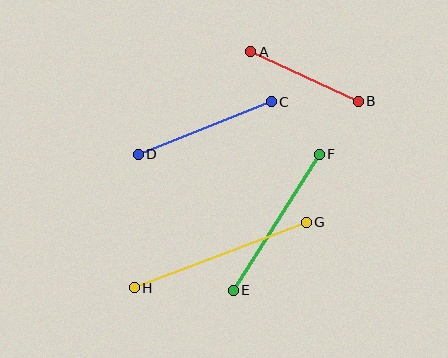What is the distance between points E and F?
The distance is approximately 160 pixels.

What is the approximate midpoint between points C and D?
The midpoint is at approximately (205, 128) pixels.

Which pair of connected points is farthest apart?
Points G and H are farthest apart.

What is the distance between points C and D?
The distance is approximately 143 pixels.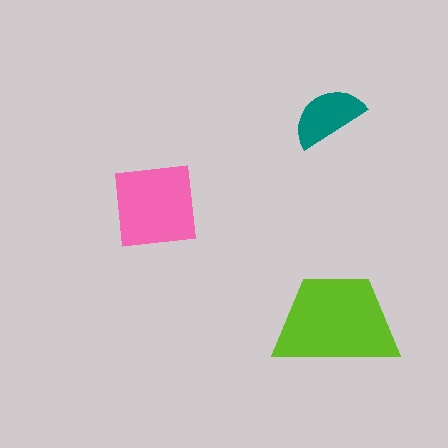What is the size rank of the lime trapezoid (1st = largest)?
1st.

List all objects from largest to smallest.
The lime trapezoid, the pink square, the teal semicircle.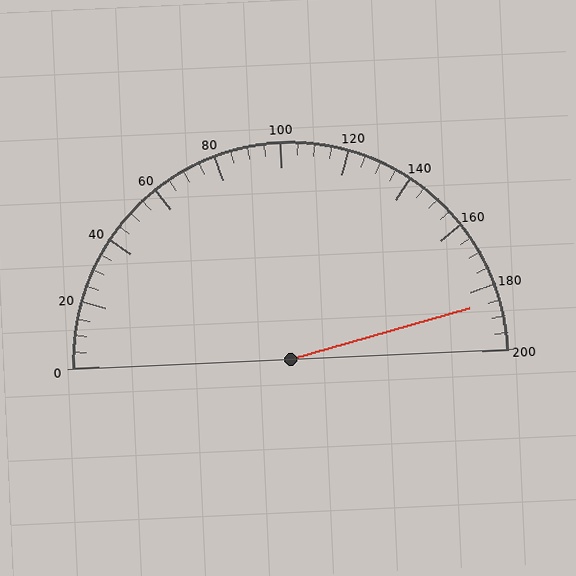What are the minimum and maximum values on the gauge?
The gauge ranges from 0 to 200.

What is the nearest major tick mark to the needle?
The nearest major tick mark is 180.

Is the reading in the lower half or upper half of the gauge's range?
The reading is in the upper half of the range (0 to 200).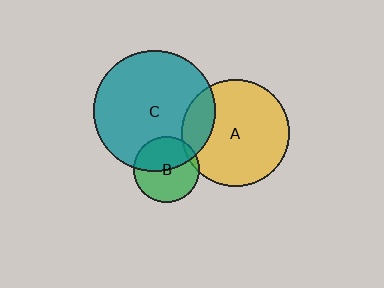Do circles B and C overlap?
Yes.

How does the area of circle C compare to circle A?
Approximately 1.3 times.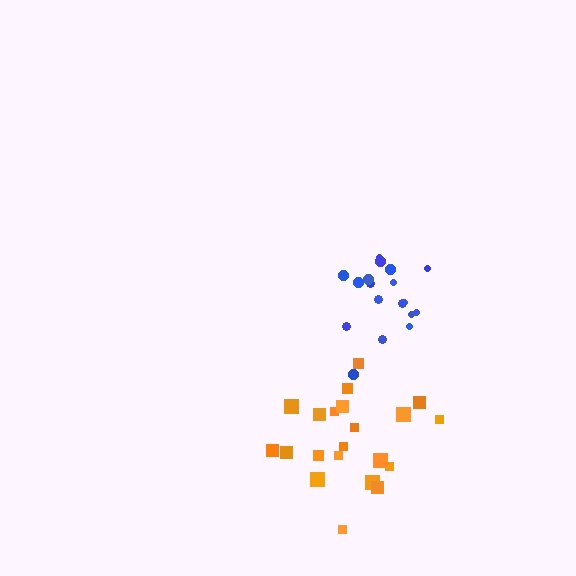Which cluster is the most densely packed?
Blue.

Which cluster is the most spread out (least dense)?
Orange.